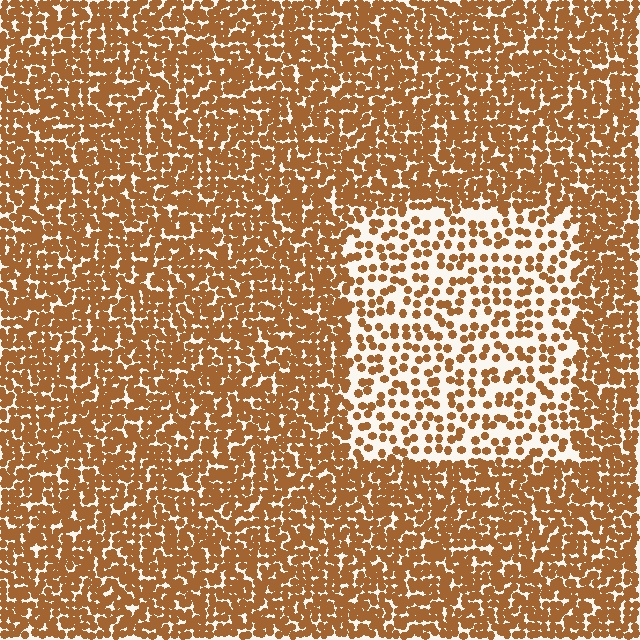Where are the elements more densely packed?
The elements are more densely packed outside the rectangle boundary.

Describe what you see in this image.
The image contains small brown elements arranged at two different densities. A rectangle-shaped region is visible where the elements are less densely packed than the surrounding area.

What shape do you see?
I see a rectangle.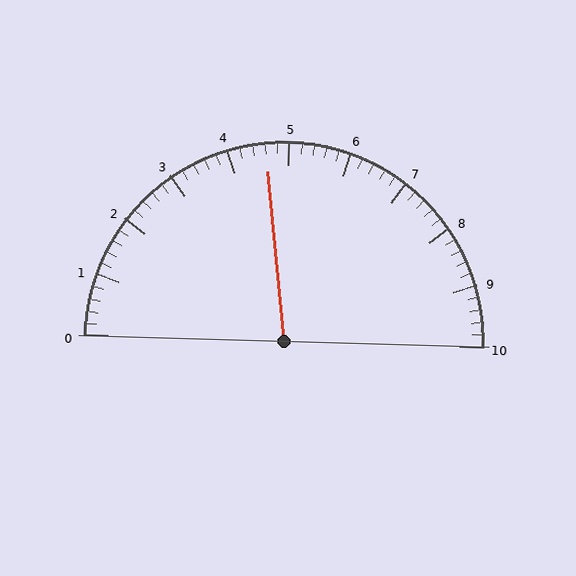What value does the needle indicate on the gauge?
The needle indicates approximately 4.6.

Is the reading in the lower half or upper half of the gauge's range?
The reading is in the lower half of the range (0 to 10).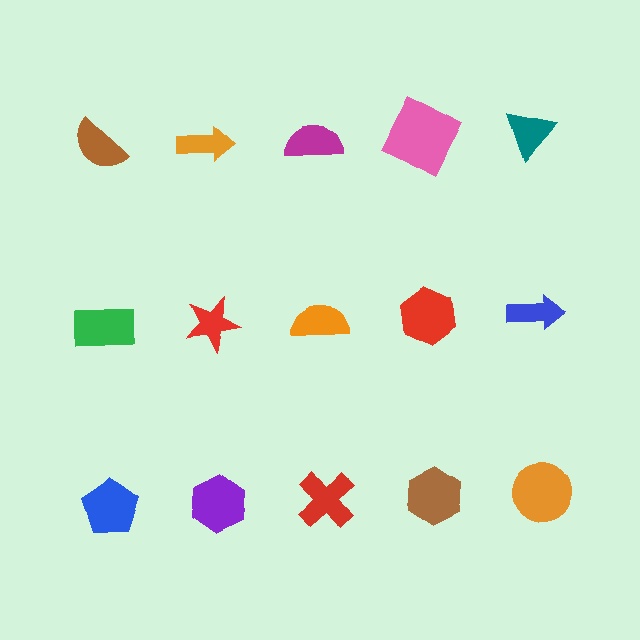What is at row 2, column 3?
An orange semicircle.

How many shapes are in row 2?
5 shapes.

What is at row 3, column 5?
An orange circle.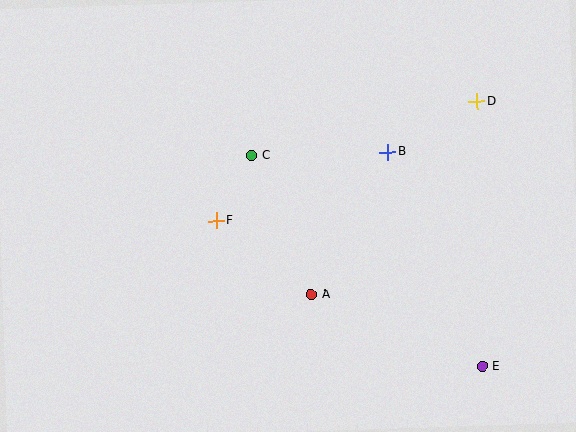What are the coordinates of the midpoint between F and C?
The midpoint between F and C is at (234, 188).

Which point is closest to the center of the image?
Point C at (252, 156) is closest to the center.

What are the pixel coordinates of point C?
Point C is at (252, 156).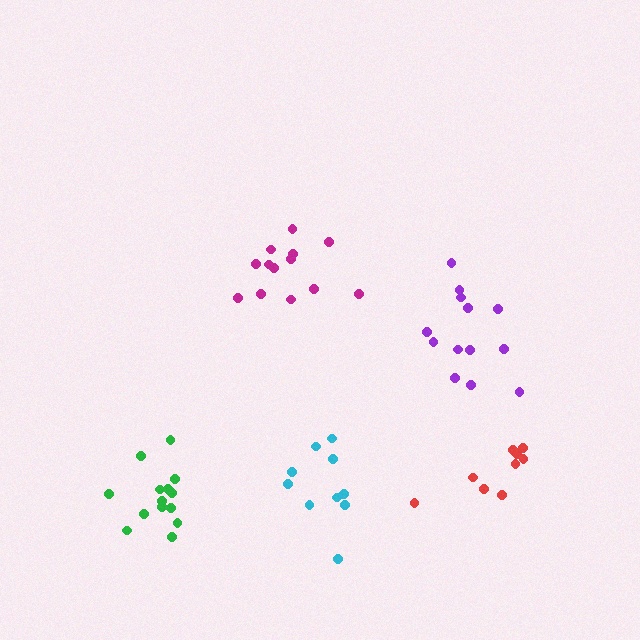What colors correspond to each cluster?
The clusters are colored: magenta, green, red, purple, cyan.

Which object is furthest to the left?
The green cluster is leftmost.